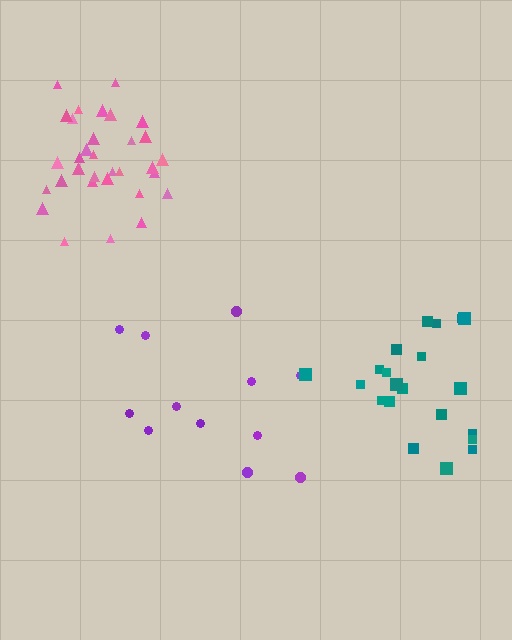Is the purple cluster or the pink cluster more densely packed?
Pink.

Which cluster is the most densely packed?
Pink.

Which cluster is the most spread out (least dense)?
Purple.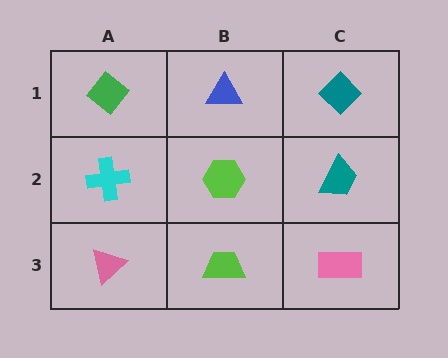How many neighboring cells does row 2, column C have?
3.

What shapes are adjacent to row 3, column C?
A teal trapezoid (row 2, column C), a lime trapezoid (row 3, column B).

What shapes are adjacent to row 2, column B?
A blue triangle (row 1, column B), a lime trapezoid (row 3, column B), a cyan cross (row 2, column A), a teal trapezoid (row 2, column C).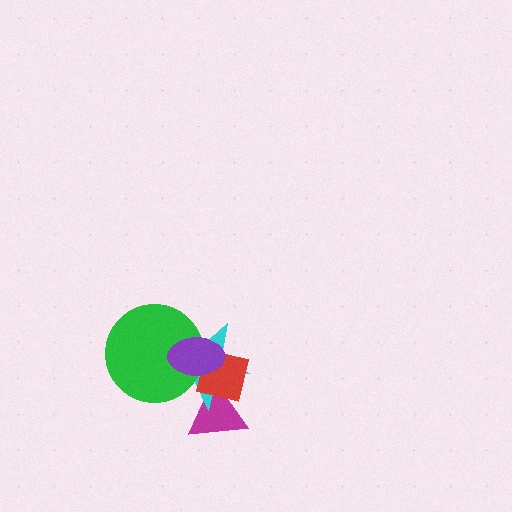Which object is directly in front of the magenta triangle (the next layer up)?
The cyan star is directly in front of the magenta triangle.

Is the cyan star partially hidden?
Yes, it is partially covered by another shape.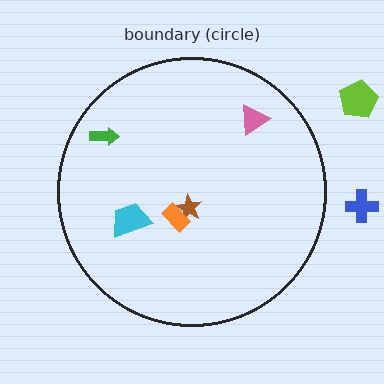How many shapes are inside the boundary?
5 inside, 2 outside.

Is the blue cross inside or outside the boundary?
Outside.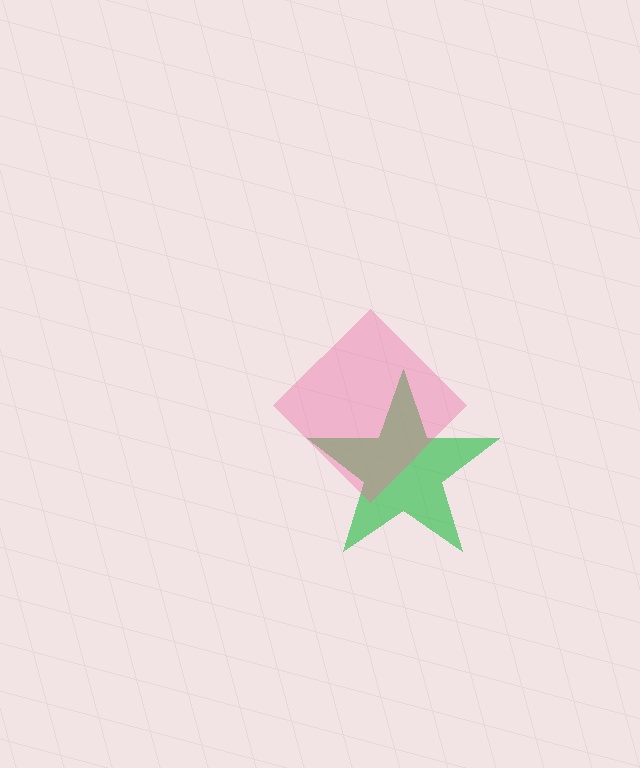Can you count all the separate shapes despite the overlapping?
Yes, there are 2 separate shapes.